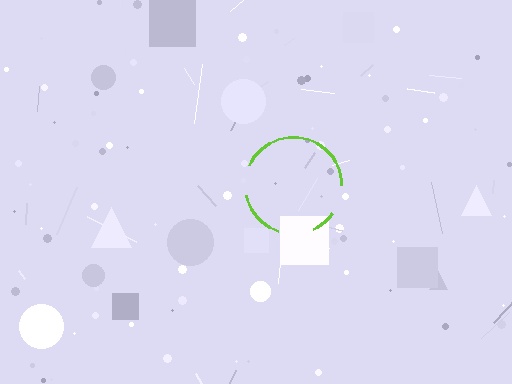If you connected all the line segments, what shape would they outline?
They would outline a circle.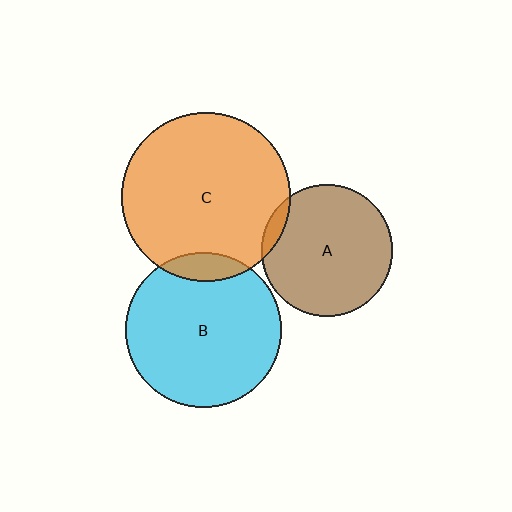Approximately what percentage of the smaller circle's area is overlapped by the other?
Approximately 5%.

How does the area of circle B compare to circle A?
Approximately 1.4 times.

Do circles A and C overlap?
Yes.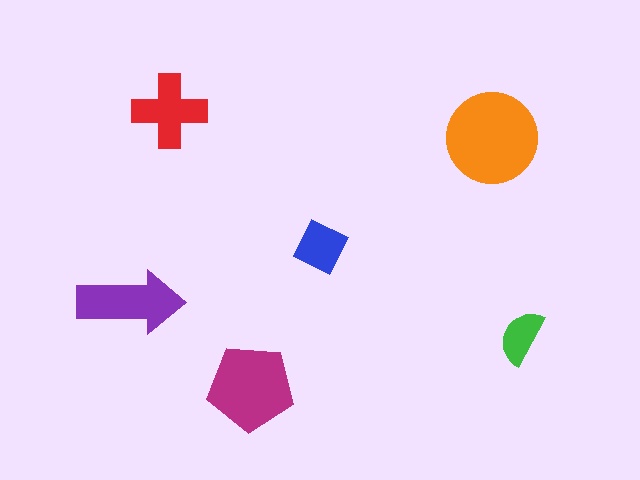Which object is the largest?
The orange circle.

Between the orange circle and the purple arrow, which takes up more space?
The orange circle.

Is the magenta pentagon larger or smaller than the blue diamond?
Larger.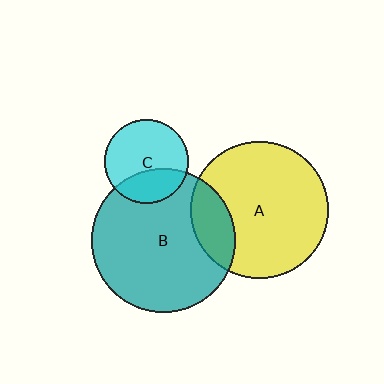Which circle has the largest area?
Circle B (teal).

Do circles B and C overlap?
Yes.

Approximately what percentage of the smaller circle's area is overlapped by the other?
Approximately 30%.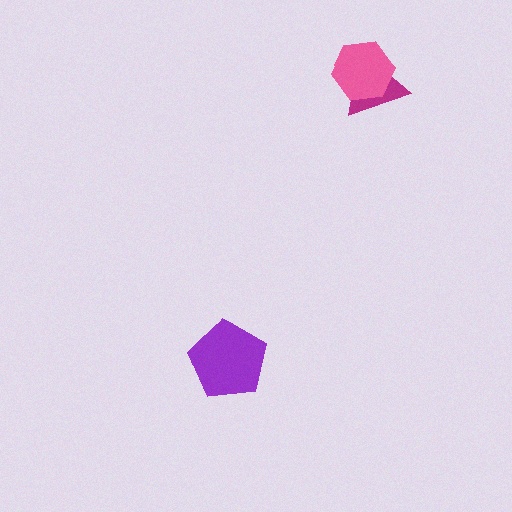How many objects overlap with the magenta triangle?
1 object overlaps with the magenta triangle.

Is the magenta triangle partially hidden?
Yes, it is partially covered by another shape.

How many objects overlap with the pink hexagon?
1 object overlaps with the pink hexagon.